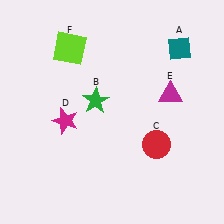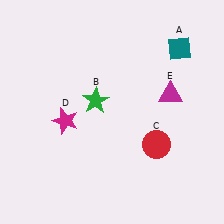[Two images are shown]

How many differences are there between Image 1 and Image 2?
There is 1 difference between the two images.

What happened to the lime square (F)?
The lime square (F) was removed in Image 2. It was in the top-left area of Image 1.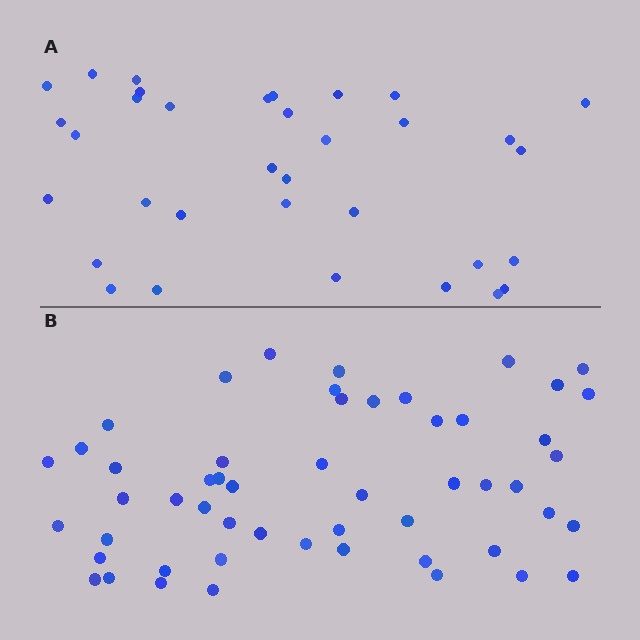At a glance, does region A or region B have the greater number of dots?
Region B (the bottom region) has more dots.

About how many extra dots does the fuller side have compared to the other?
Region B has approximately 20 more dots than region A.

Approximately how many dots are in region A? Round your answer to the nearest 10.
About 30 dots. (The exact count is 34, which rounds to 30.)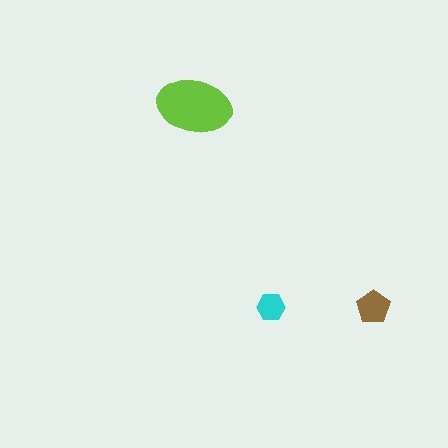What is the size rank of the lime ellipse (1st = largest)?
1st.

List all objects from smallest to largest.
The cyan hexagon, the brown pentagon, the lime ellipse.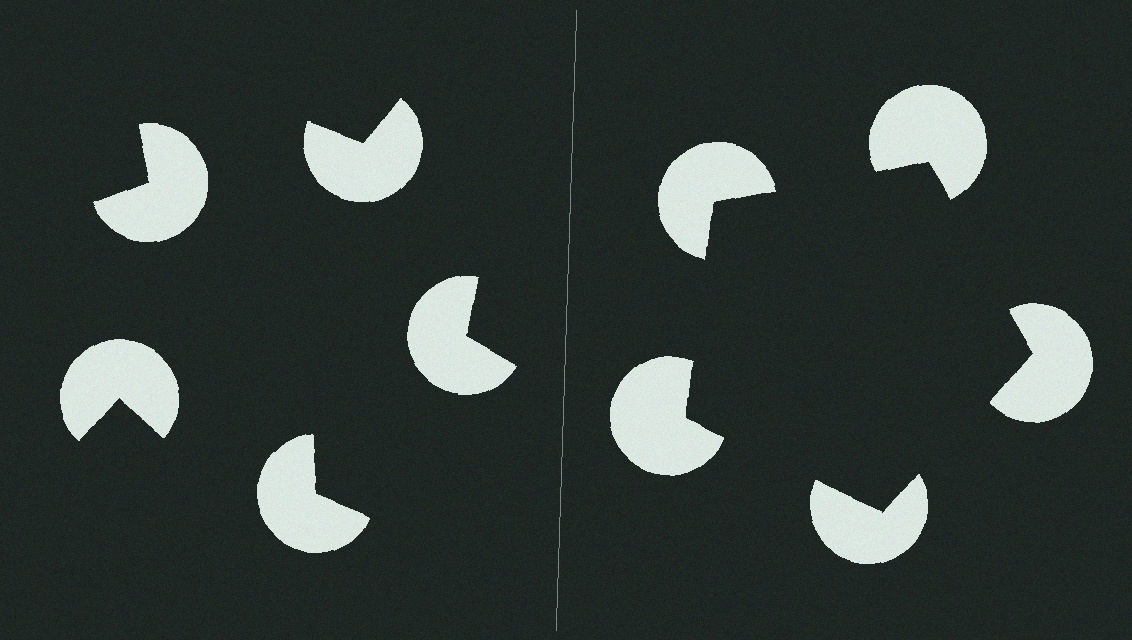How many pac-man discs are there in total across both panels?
10 — 5 on each side.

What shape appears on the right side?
An illusory pentagon.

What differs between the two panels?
The pac-man discs are positioned identically on both sides; only the wedge orientations differ. On the right they align to a pentagon; on the left they are misaligned.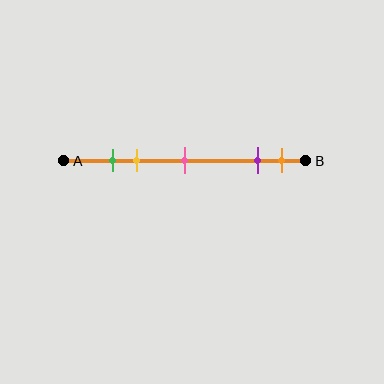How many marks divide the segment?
There are 5 marks dividing the segment.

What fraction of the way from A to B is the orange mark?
The orange mark is approximately 90% (0.9) of the way from A to B.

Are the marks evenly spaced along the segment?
No, the marks are not evenly spaced.